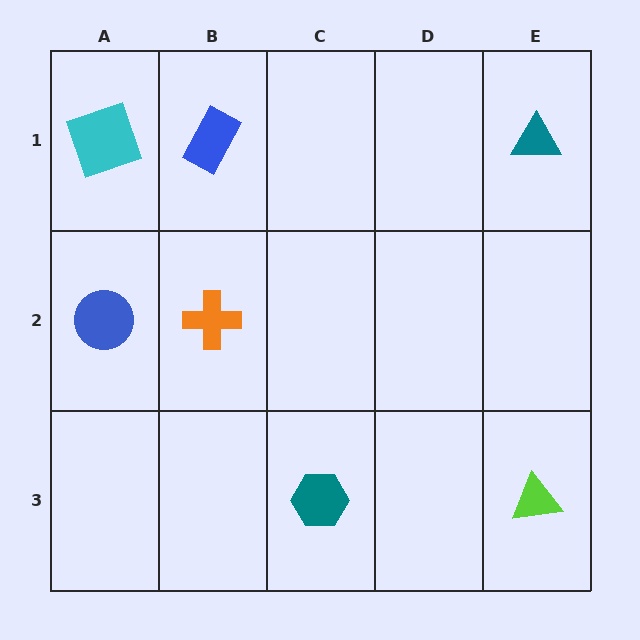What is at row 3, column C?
A teal hexagon.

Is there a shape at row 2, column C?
No, that cell is empty.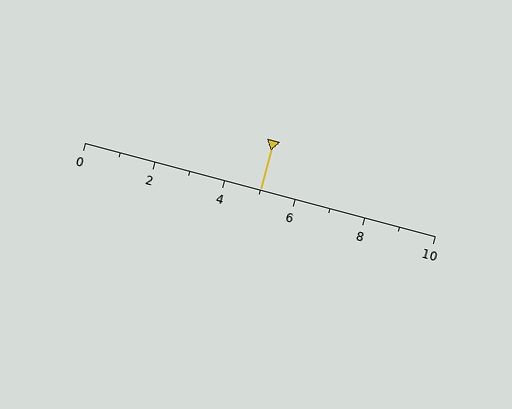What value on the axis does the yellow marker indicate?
The marker indicates approximately 5.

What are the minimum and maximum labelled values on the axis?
The axis runs from 0 to 10.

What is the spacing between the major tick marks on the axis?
The major ticks are spaced 2 apart.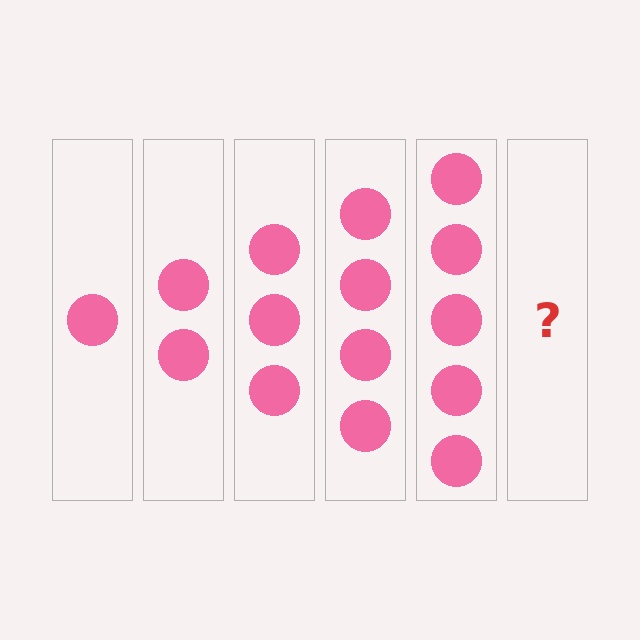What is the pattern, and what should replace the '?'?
The pattern is that each step adds one more circle. The '?' should be 6 circles.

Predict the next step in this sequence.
The next step is 6 circles.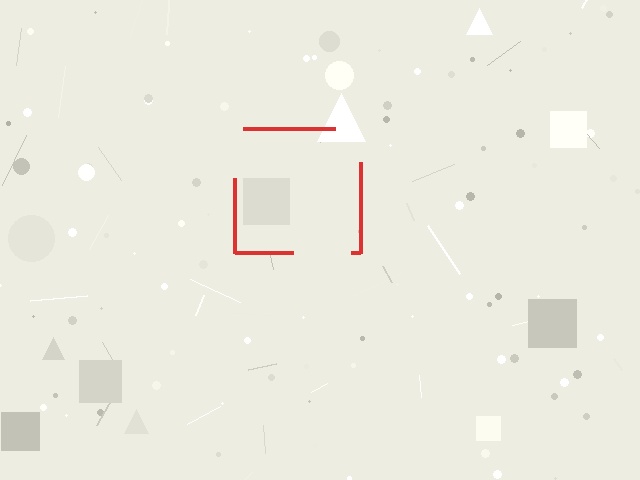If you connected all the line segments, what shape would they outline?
They would outline a square.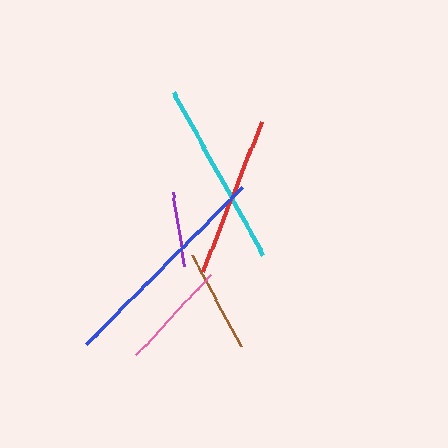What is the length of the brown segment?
The brown segment is approximately 103 pixels long.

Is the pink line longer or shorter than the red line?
The red line is longer than the pink line.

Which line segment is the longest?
The blue line is the longest at approximately 222 pixels.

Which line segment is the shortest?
The purple line is the shortest at approximately 74 pixels.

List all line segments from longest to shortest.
From longest to shortest: blue, cyan, red, pink, brown, purple.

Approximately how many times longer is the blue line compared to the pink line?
The blue line is approximately 2.0 times the length of the pink line.